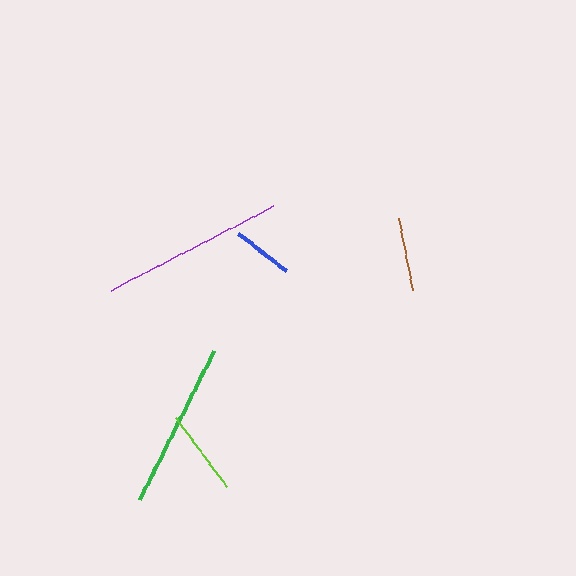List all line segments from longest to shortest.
From longest to shortest: purple, green, lime, brown, blue.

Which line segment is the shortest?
The blue line is the shortest at approximately 61 pixels.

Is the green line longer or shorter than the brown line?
The green line is longer than the brown line.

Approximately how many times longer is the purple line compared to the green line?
The purple line is approximately 1.1 times the length of the green line.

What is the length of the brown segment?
The brown segment is approximately 75 pixels long.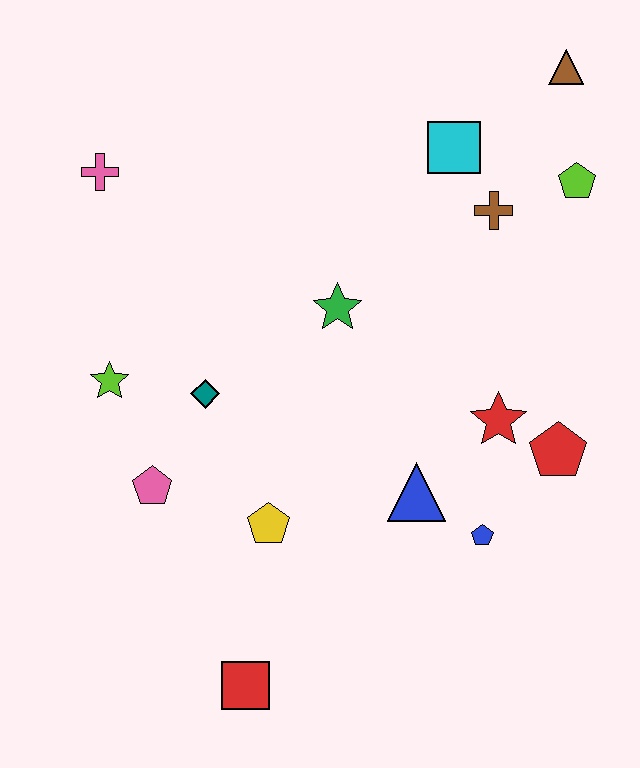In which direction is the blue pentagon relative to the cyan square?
The blue pentagon is below the cyan square.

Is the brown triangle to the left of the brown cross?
No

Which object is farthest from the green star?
The red square is farthest from the green star.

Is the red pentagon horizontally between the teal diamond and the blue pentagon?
No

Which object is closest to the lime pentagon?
The brown cross is closest to the lime pentagon.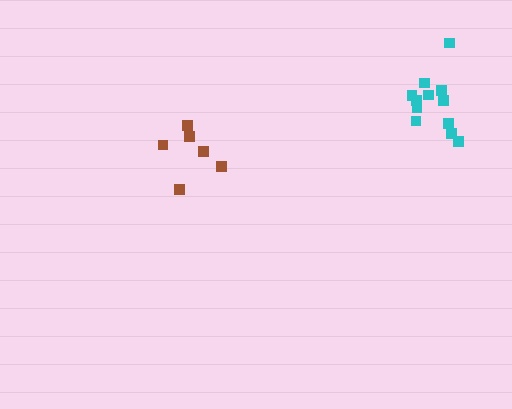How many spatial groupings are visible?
There are 2 spatial groupings.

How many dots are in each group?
Group 1: 6 dots, Group 2: 12 dots (18 total).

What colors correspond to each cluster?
The clusters are colored: brown, cyan.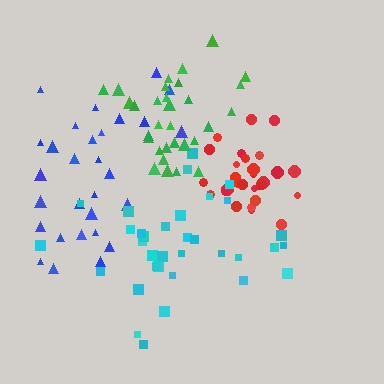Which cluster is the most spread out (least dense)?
Blue.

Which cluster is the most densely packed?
Red.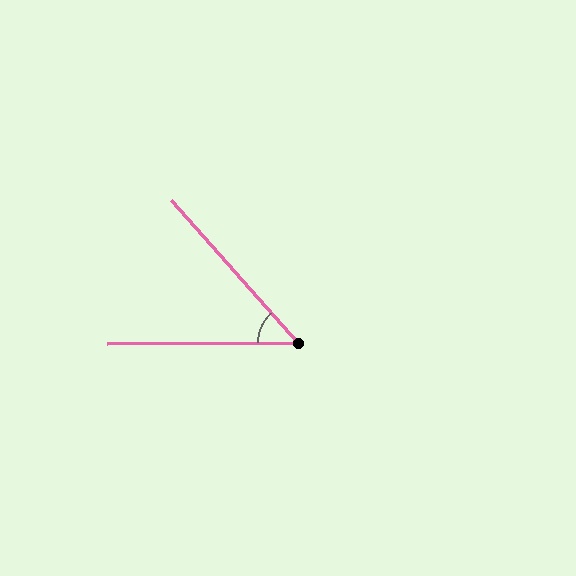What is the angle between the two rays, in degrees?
Approximately 49 degrees.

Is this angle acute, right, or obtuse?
It is acute.